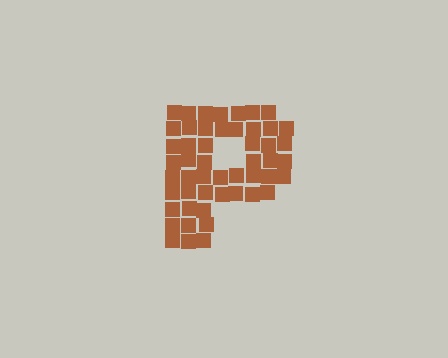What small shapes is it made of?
It is made of small squares.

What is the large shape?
The large shape is the letter P.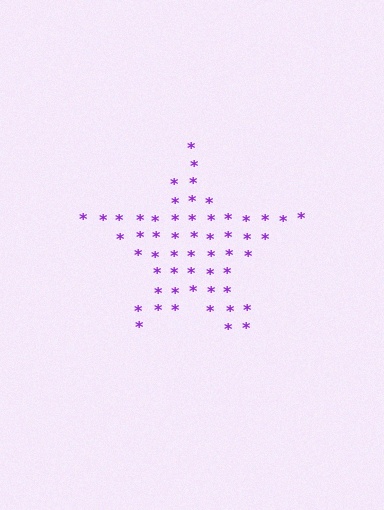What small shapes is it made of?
It is made of small asterisks.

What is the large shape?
The large shape is a star.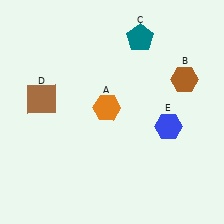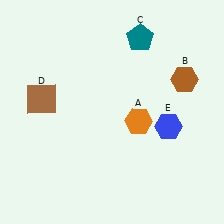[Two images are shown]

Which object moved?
The orange hexagon (A) moved right.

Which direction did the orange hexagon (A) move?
The orange hexagon (A) moved right.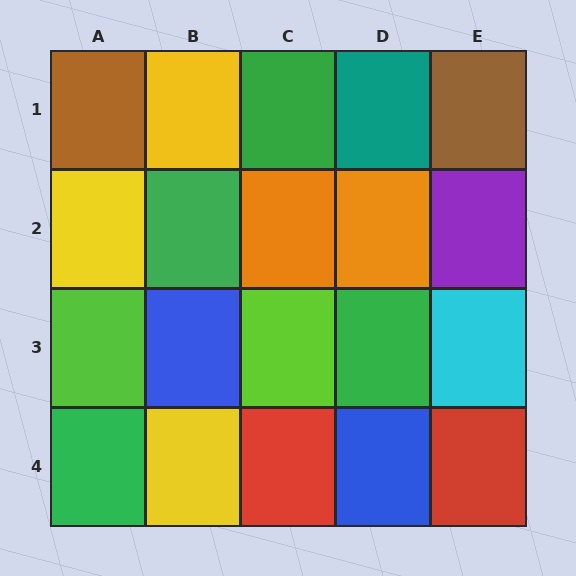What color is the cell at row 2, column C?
Orange.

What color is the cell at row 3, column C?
Lime.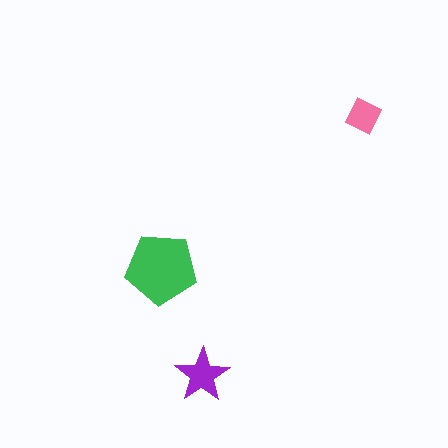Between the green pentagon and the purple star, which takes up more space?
The green pentagon.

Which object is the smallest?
The pink diamond.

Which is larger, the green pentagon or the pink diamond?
The green pentagon.